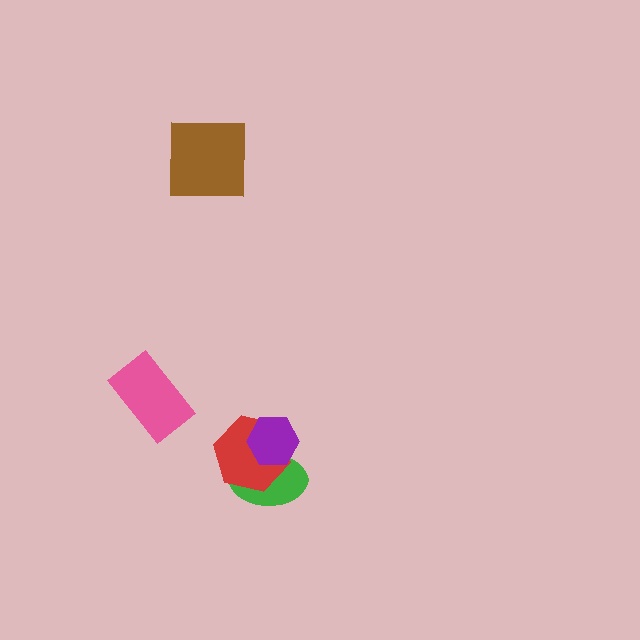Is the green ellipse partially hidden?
Yes, it is partially covered by another shape.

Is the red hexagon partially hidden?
Yes, it is partially covered by another shape.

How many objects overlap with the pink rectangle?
0 objects overlap with the pink rectangle.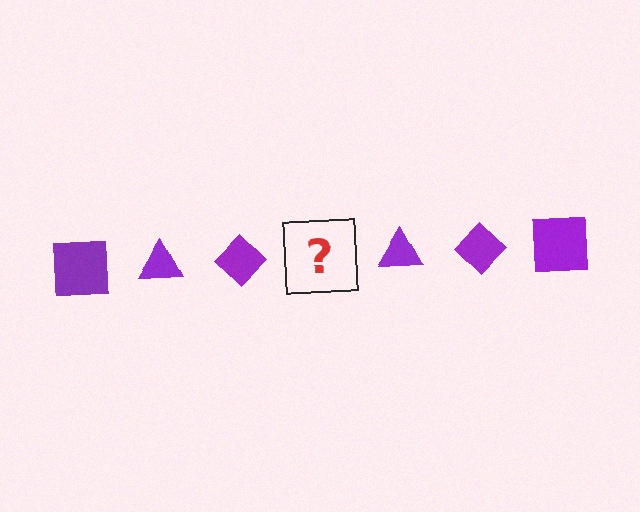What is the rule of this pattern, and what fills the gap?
The rule is that the pattern cycles through square, triangle, diamond shapes in purple. The gap should be filled with a purple square.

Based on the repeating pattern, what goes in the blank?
The blank should be a purple square.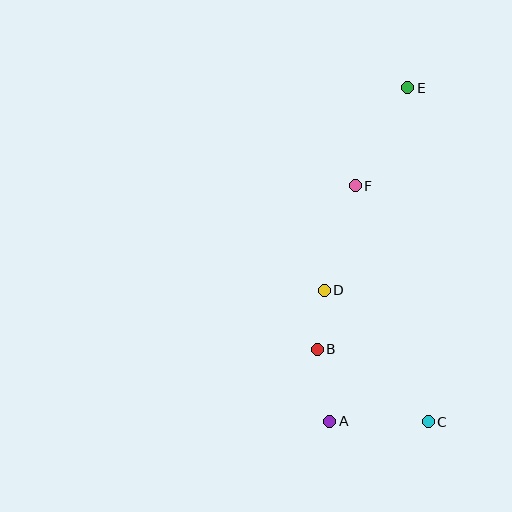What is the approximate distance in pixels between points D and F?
The distance between D and F is approximately 109 pixels.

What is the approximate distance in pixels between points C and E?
The distance between C and E is approximately 335 pixels.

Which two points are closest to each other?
Points B and D are closest to each other.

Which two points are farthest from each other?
Points A and E are farthest from each other.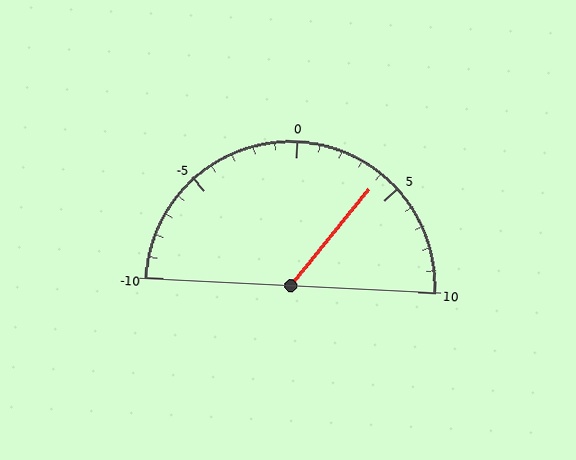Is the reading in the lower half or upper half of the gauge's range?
The reading is in the upper half of the range (-10 to 10).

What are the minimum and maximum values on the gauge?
The gauge ranges from -10 to 10.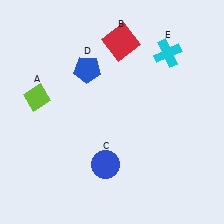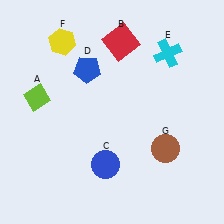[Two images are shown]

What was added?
A yellow hexagon (F), a brown circle (G) were added in Image 2.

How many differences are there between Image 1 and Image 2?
There are 2 differences between the two images.